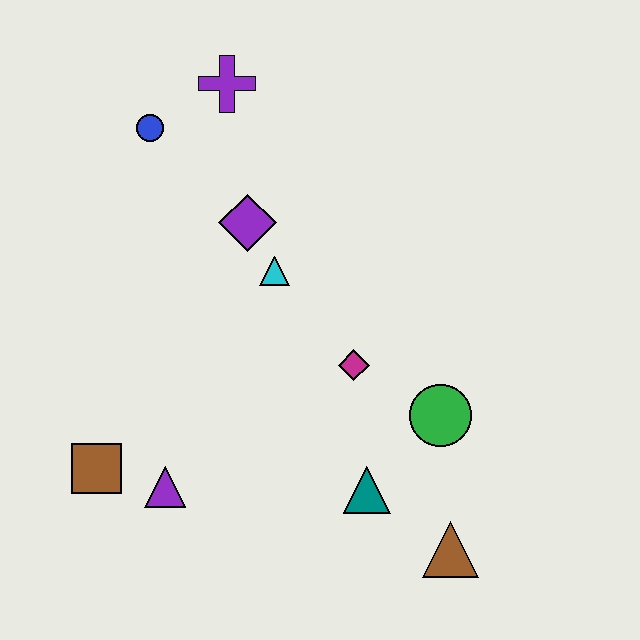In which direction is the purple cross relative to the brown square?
The purple cross is above the brown square.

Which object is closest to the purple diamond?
The cyan triangle is closest to the purple diamond.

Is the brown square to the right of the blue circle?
No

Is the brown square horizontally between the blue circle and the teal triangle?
No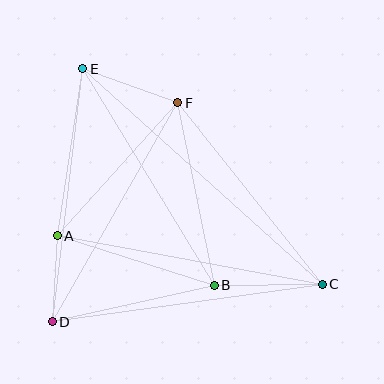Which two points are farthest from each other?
Points C and E are farthest from each other.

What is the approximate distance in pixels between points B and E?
The distance between B and E is approximately 253 pixels.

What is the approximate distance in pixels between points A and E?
The distance between A and E is approximately 169 pixels.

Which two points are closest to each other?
Points A and D are closest to each other.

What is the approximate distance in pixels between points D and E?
The distance between D and E is approximately 255 pixels.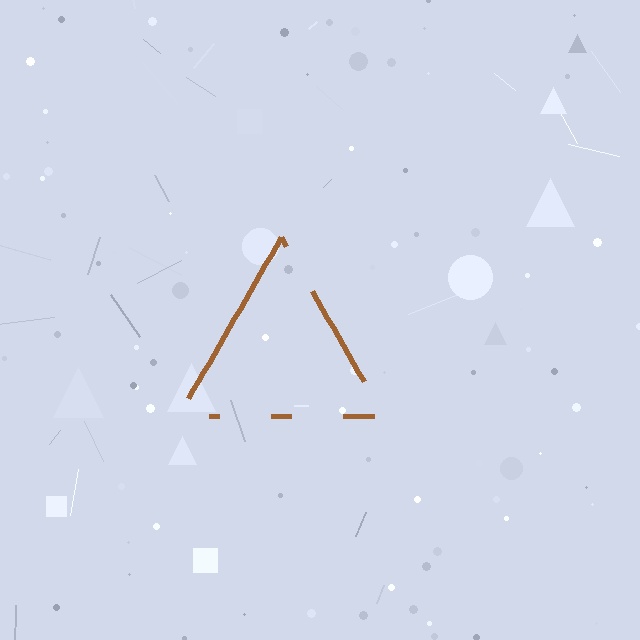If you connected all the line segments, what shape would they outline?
They would outline a triangle.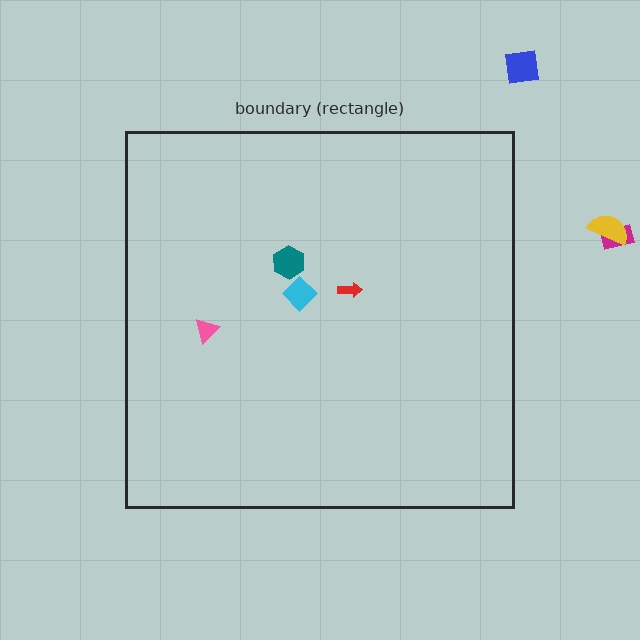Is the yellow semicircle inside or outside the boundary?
Outside.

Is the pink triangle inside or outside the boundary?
Inside.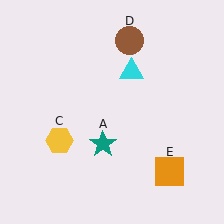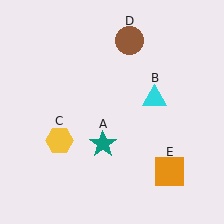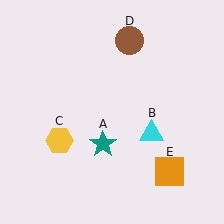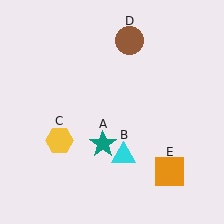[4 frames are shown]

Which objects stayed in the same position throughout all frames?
Teal star (object A) and yellow hexagon (object C) and brown circle (object D) and orange square (object E) remained stationary.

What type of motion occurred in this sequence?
The cyan triangle (object B) rotated clockwise around the center of the scene.